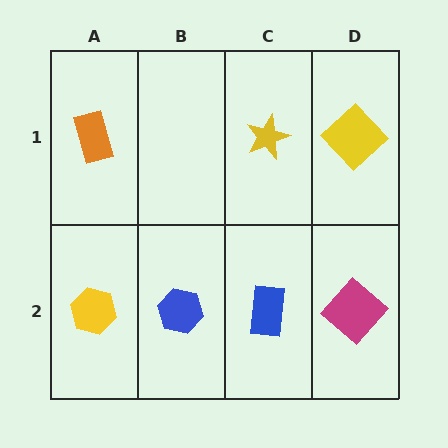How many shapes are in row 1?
3 shapes.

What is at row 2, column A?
A yellow hexagon.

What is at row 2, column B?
A blue hexagon.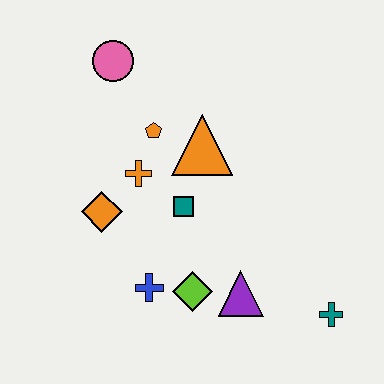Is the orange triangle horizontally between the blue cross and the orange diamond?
No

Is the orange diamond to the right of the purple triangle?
No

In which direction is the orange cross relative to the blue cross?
The orange cross is above the blue cross.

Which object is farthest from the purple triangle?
The pink circle is farthest from the purple triangle.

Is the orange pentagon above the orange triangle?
Yes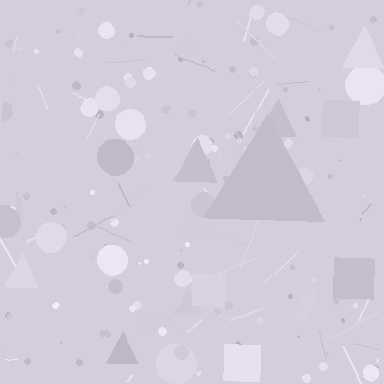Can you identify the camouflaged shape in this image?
The camouflaged shape is a triangle.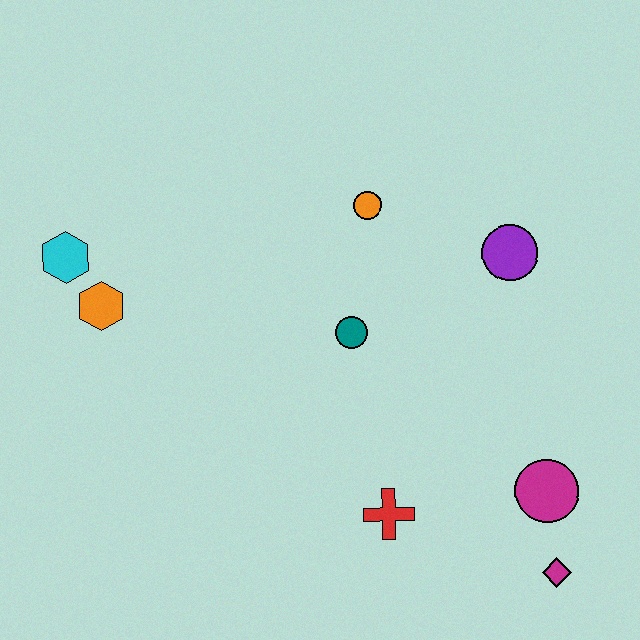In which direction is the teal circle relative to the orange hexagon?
The teal circle is to the right of the orange hexagon.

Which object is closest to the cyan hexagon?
The orange hexagon is closest to the cyan hexagon.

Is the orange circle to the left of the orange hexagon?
No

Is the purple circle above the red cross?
Yes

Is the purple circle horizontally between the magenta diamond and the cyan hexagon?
Yes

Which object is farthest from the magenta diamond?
The cyan hexagon is farthest from the magenta diamond.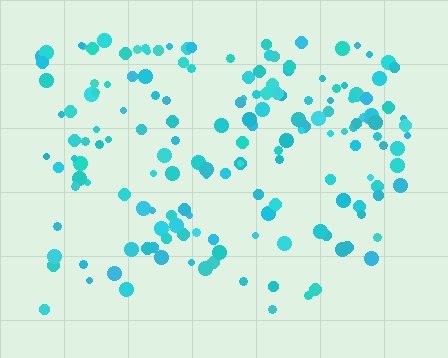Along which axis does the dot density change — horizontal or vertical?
Vertical.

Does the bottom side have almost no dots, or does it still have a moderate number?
Still a moderate number, just noticeably fewer than the top.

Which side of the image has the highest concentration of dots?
The top.